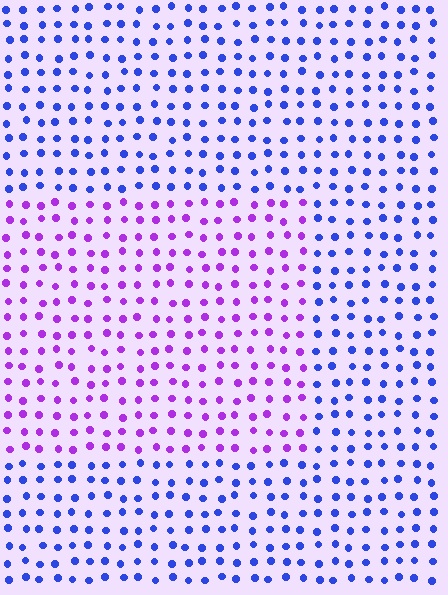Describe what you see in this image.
The image is filled with small blue elements in a uniform arrangement. A rectangle-shaped region is visible where the elements are tinted to a slightly different hue, forming a subtle color boundary.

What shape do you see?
I see a rectangle.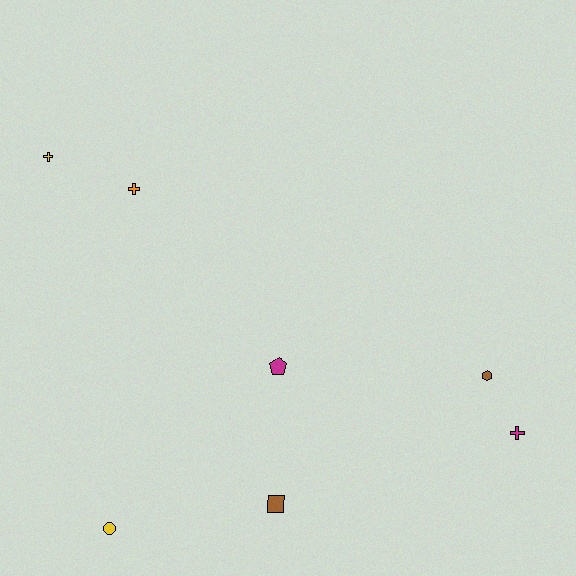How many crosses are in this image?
There are 3 crosses.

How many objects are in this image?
There are 7 objects.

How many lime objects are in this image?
There are no lime objects.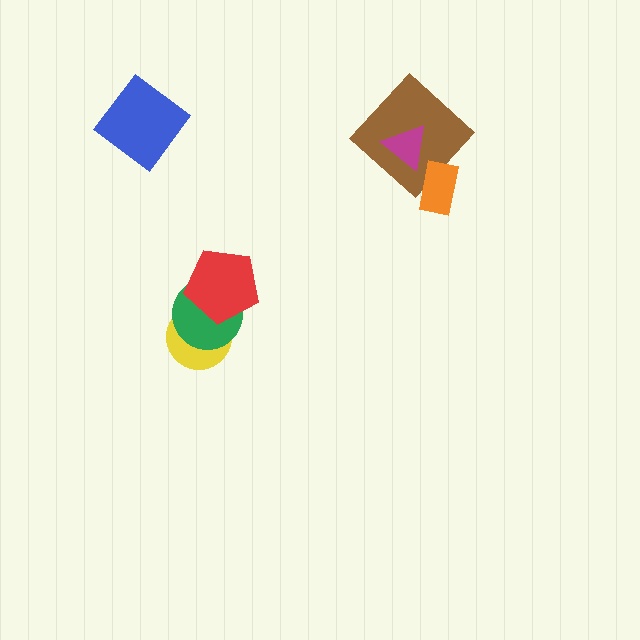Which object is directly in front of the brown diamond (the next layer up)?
The magenta triangle is directly in front of the brown diamond.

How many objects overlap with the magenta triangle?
1 object overlaps with the magenta triangle.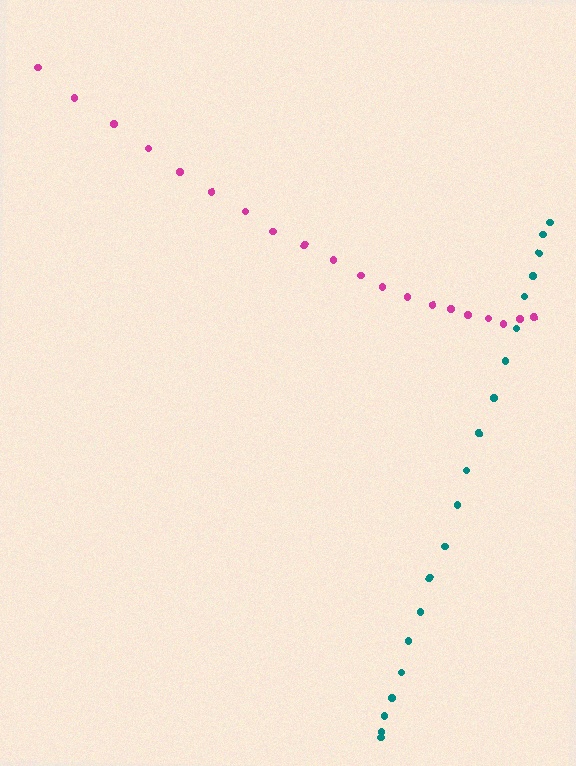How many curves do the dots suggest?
There are 2 distinct paths.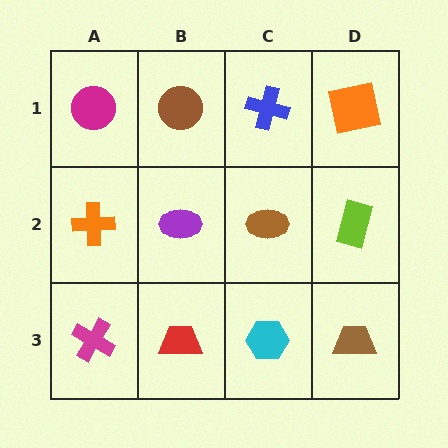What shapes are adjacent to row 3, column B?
A purple ellipse (row 2, column B), a magenta cross (row 3, column A), a cyan hexagon (row 3, column C).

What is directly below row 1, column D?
A lime rectangle.